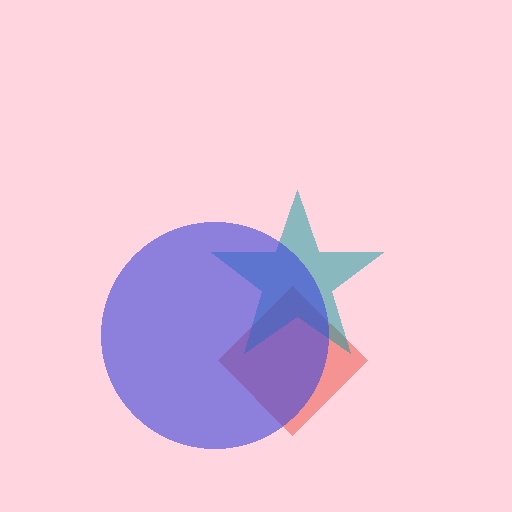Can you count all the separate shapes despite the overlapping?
Yes, there are 3 separate shapes.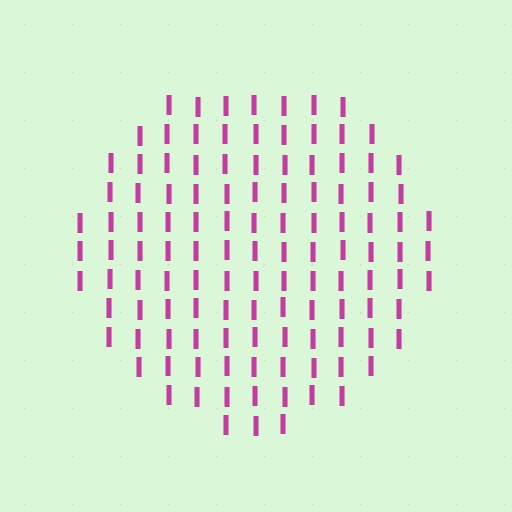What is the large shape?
The large shape is a circle.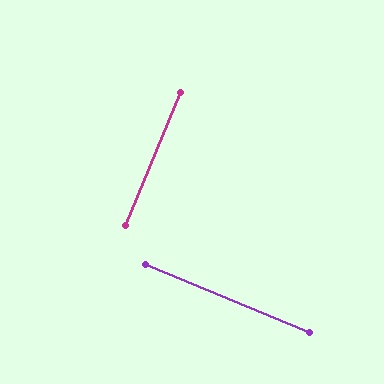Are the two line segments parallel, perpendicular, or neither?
Perpendicular — they meet at approximately 90°.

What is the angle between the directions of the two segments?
Approximately 90 degrees.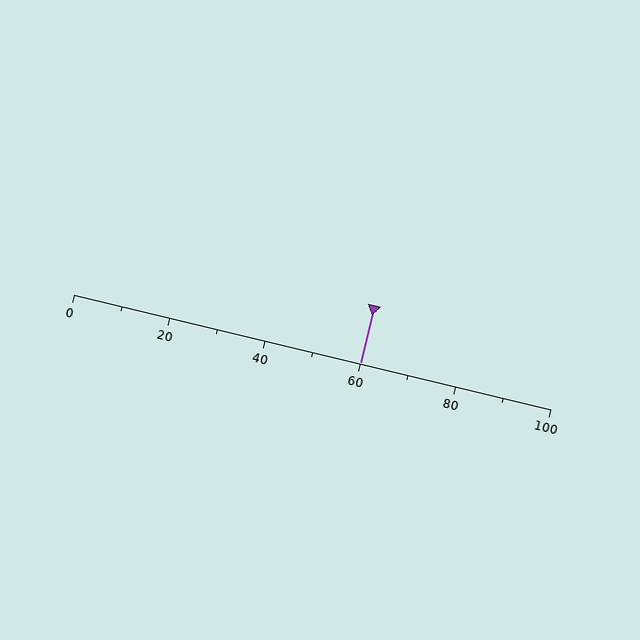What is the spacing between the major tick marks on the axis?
The major ticks are spaced 20 apart.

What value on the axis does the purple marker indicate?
The marker indicates approximately 60.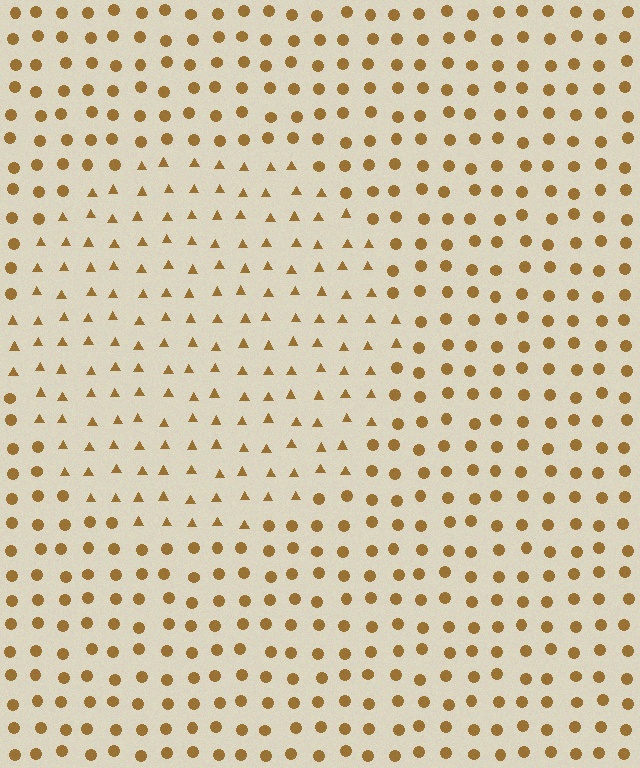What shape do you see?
I see a circle.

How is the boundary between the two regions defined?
The boundary is defined by a change in element shape: triangles inside vs. circles outside. All elements share the same color and spacing.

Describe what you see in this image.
The image is filled with small brown elements arranged in a uniform grid. A circle-shaped region contains triangles, while the surrounding area contains circles. The boundary is defined purely by the change in element shape.